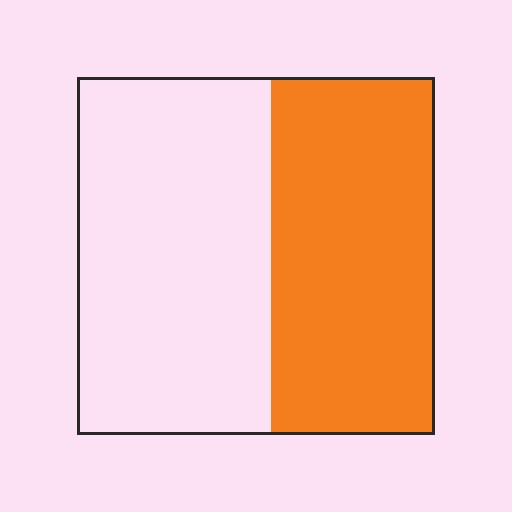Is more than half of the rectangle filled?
No.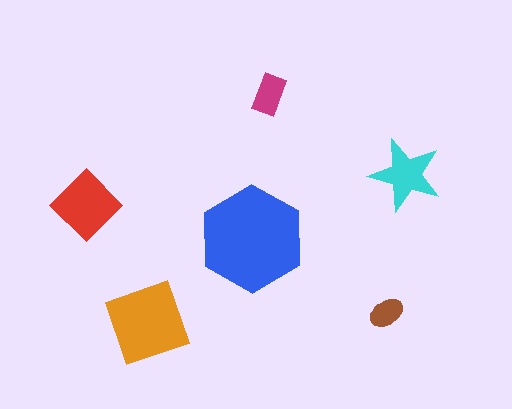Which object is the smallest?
The brown ellipse.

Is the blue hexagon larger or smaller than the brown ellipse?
Larger.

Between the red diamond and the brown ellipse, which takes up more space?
The red diamond.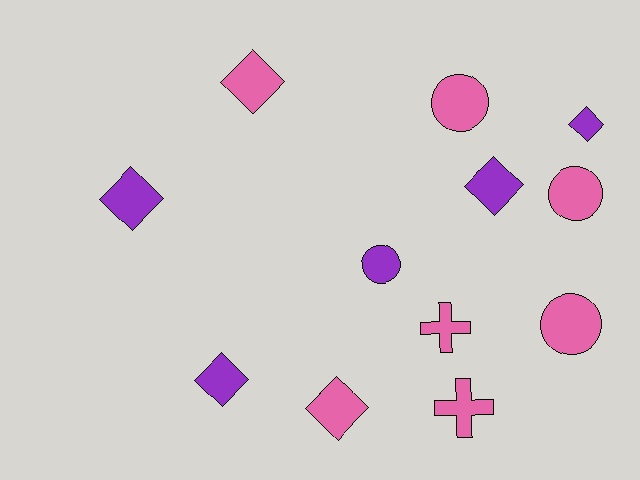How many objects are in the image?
There are 12 objects.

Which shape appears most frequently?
Diamond, with 6 objects.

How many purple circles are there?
There is 1 purple circle.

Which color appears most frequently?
Pink, with 7 objects.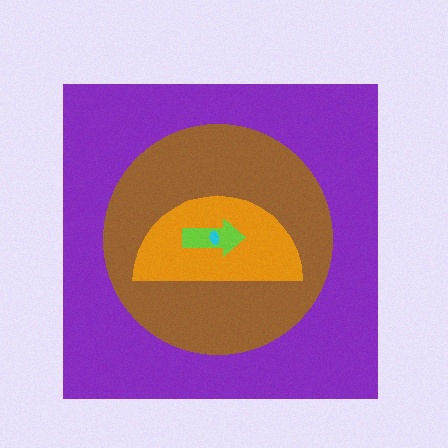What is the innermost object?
The cyan ellipse.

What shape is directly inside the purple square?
The brown circle.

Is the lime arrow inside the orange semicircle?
Yes.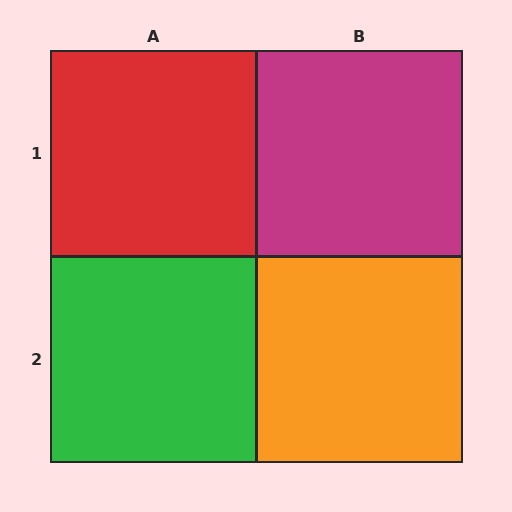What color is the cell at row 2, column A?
Green.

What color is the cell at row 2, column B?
Orange.